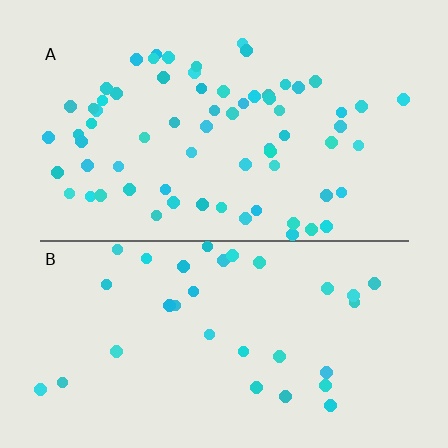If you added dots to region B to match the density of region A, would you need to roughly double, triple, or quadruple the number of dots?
Approximately double.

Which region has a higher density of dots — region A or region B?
A (the top).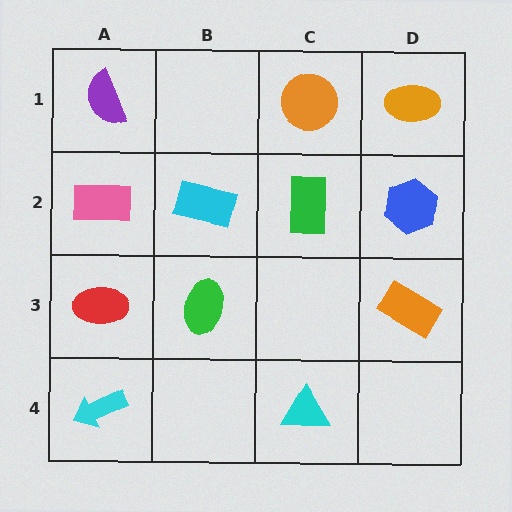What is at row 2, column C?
A green rectangle.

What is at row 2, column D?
A blue hexagon.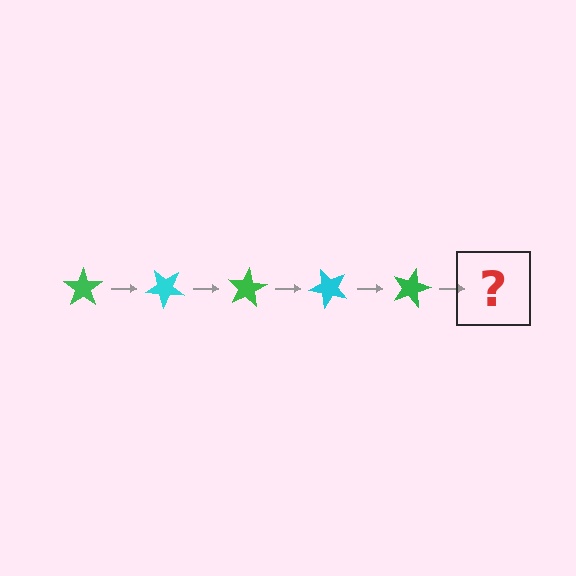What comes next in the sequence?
The next element should be a cyan star, rotated 200 degrees from the start.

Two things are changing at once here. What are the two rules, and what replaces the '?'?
The two rules are that it rotates 40 degrees each step and the color cycles through green and cyan. The '?' should be a cyan star, rotated 200 degrees from the start.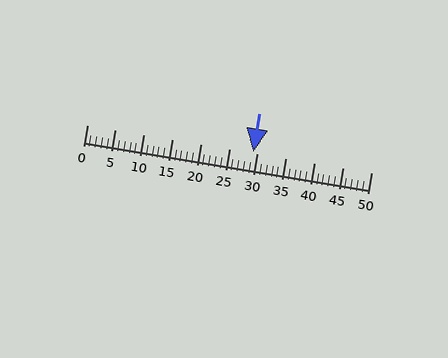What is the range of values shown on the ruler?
The ruler shows values from 0 to 50.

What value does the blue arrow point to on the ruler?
The blue arrow points to approximately 29.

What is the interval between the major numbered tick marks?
The major tick marks are spaced 5 units apart.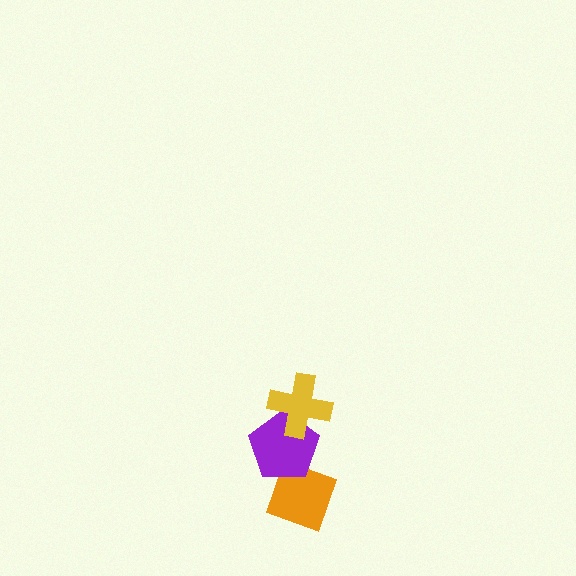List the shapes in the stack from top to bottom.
From top to bottom: the yellow cross, the purple pentagon, the orange diamond.